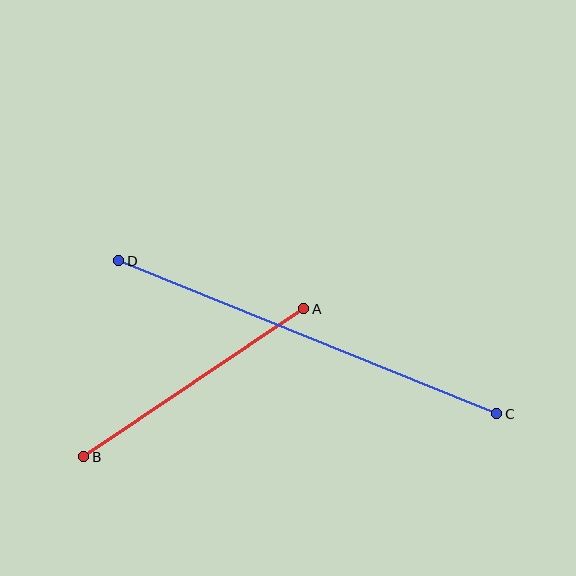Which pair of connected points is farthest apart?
Points C and D are farthest apart.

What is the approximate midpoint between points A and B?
The midpoint is at approximately (194, 383) pixels.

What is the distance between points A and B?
The distance is approximately 265 pixels.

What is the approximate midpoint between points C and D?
The midpoint is at approximately (308, 337) pixels.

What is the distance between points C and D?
The distance is approximately 408 pixels.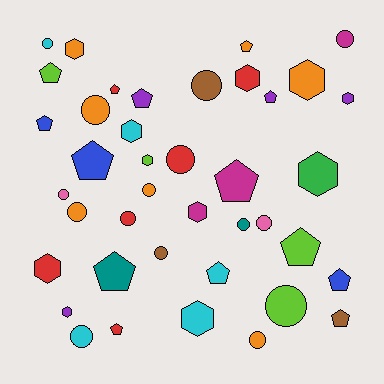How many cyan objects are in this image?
There are 5 cyan objects.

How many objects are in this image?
There are 40 objects.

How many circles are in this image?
There are 15 circles.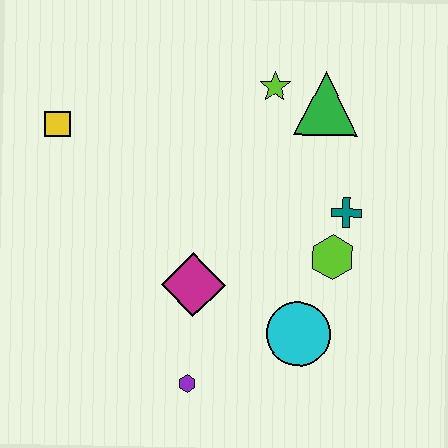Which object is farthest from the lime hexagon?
The yellow square is farthest from the lime hexagon.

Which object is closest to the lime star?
The green triangle is closest to the lime star.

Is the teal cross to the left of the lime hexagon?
No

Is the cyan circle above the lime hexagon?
No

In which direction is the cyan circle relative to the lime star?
The cyan circle is below the lime star.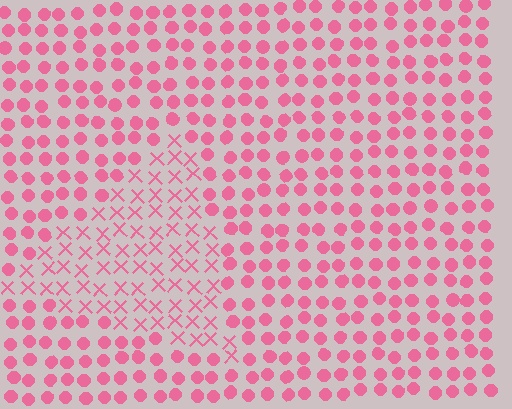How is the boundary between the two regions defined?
The boundary is defined by a change in element shape: X marks inside vs. circles outside. All elements share the same color and spacing.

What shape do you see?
I see a triangle.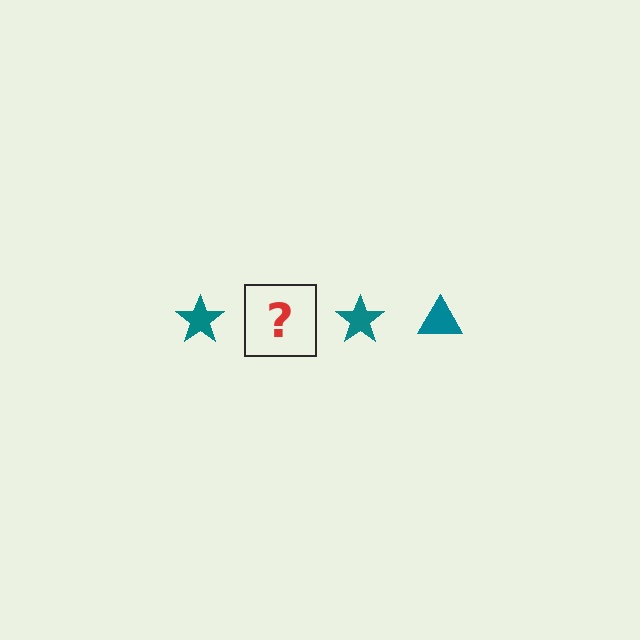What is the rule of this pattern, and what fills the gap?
The rule is that the pattern cycles through star, triangle shapes in teal. The gap should be filled with a teal triangle.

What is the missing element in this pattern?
The missing element is a teal triangle.